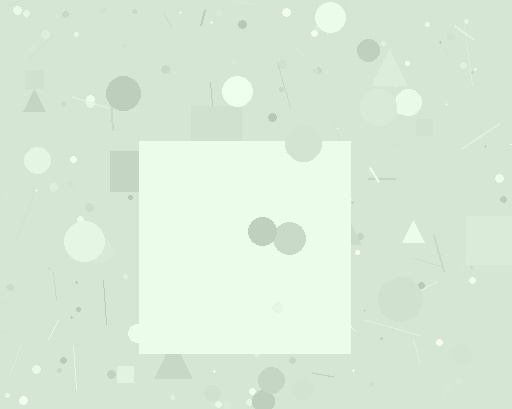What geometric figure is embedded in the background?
A square is embedded in the background.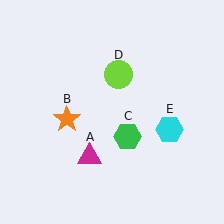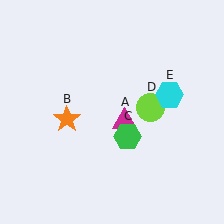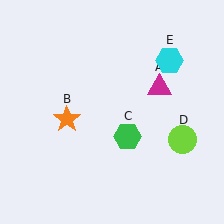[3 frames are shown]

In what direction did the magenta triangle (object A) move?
The magenta triangle (object A) moved up and to the right.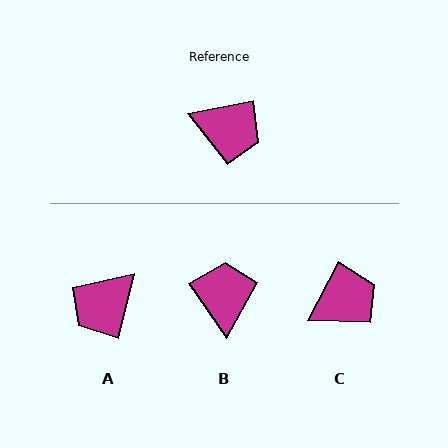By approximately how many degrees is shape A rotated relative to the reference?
Approximately 115 degrees clockwise.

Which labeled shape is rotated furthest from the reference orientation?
A, about 115 degrees away.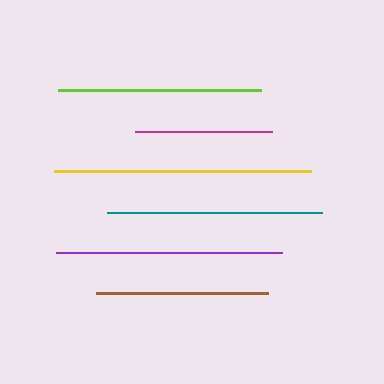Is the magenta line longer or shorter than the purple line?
The purple line is longer than the magenta line.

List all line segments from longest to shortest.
From longest to shortest: yellow, purple, teal, lime, brown, magenta.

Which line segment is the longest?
The yellow line is the longest at approximately 257 pixels.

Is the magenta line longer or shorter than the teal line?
The teal line is longer than the magenta line.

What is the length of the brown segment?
The brown segment is approximately 171 pixels long.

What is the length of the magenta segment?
The magenta segment is approximately 138 pixels long.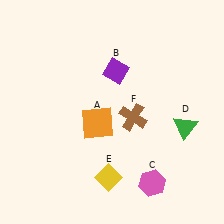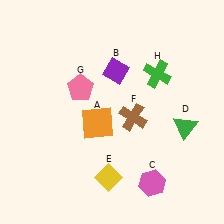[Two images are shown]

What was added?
A pink pentagon (G), a green cross (H) were added in Image 2.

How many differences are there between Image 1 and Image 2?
There are 2 differences between the two images.